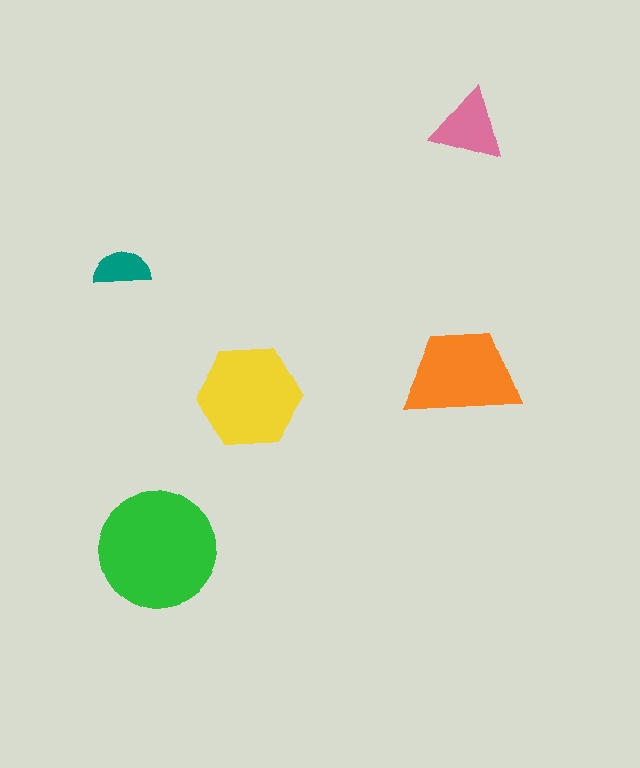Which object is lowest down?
The green circle is bottommost.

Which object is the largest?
The green circle.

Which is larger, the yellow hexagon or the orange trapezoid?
The yellow hexagon.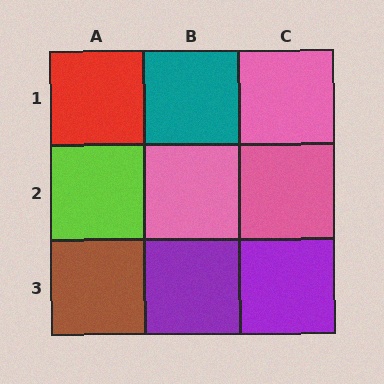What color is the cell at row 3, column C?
Purple.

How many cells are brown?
1 cell is brown.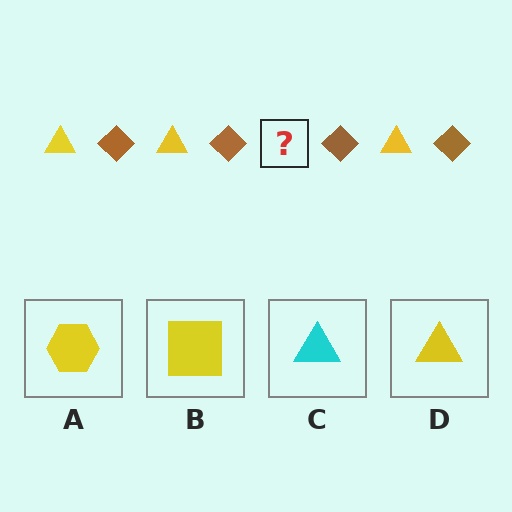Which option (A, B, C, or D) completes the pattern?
D.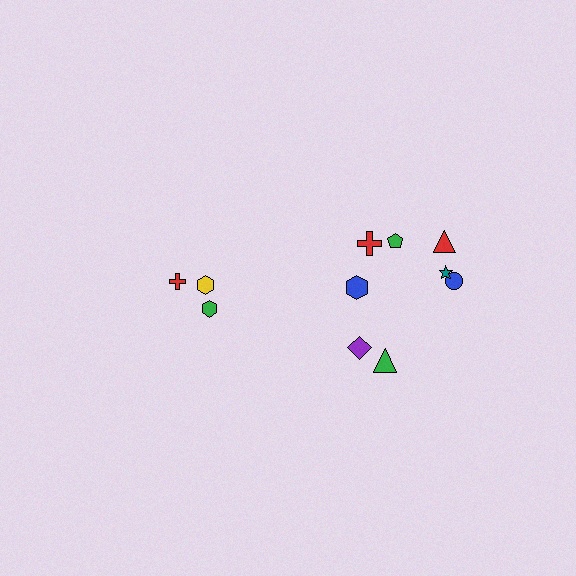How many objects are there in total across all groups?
There are 11 objects.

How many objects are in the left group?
There are 3 objects.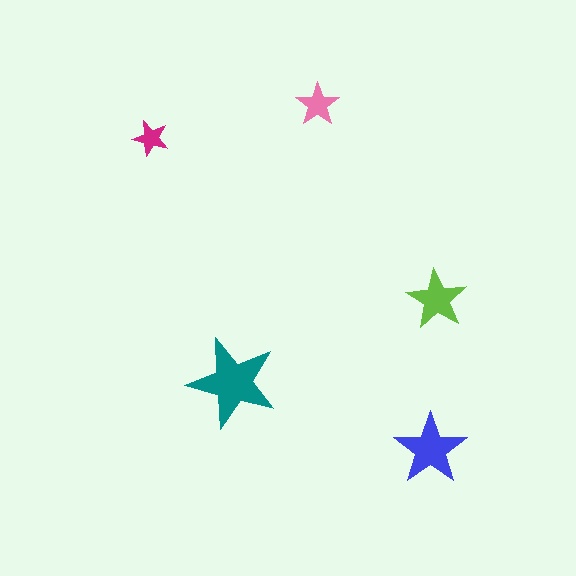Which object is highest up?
The pink star is topmost.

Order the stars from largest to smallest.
the teal one, the blue one, the lime one, the pink one, the magenta one.